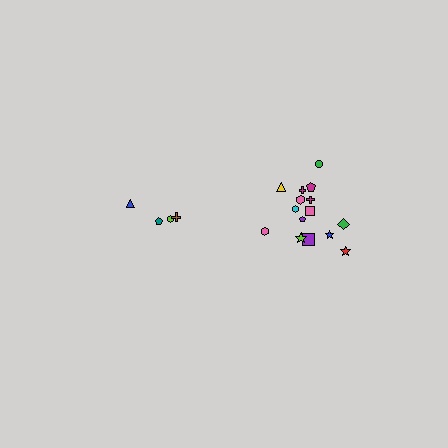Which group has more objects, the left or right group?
The right group.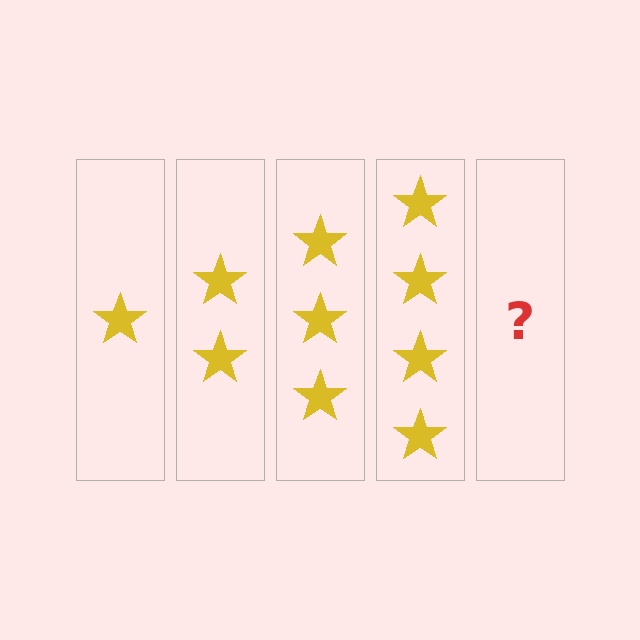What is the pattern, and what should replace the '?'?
The pattern is that each step adds one more star. The '?' should be 5 stars.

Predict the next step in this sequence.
The next step is 5 stars.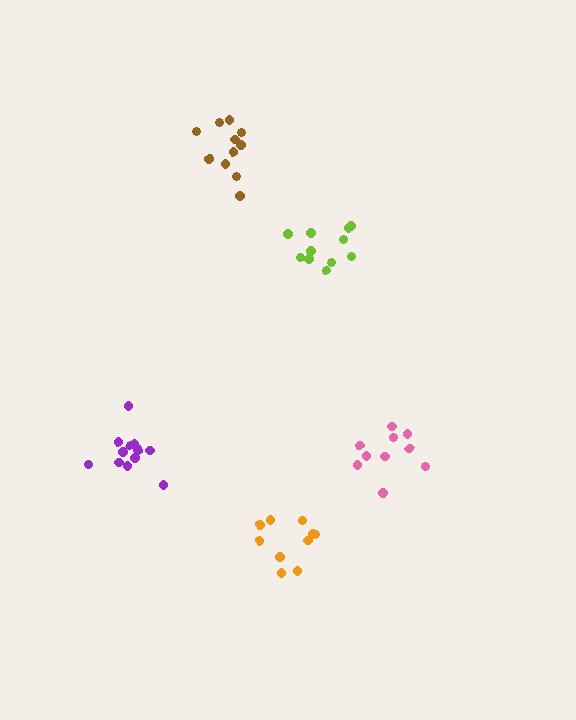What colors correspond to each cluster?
The clusters are colored: pink, orange, brown, purple, lime.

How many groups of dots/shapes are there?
There are 5 groups.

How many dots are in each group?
Group 1: 10 dots, Group 2: 10 dots, Group 3: 11 dots, Group 4: 12 dots, Group 5: 11 dots (54 total).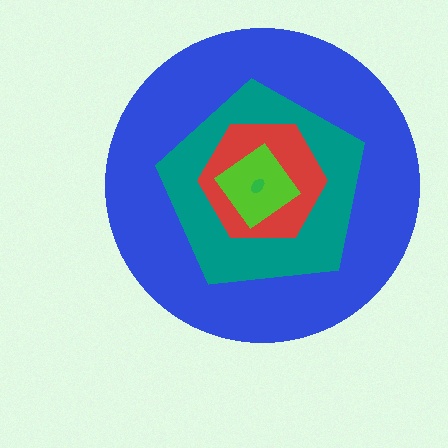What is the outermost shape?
The blue circle.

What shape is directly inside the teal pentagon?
The red hexagon.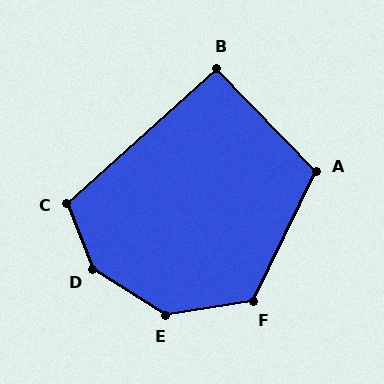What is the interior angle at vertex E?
Approximately 139 degrees (obtuse).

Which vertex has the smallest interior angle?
B, at approximately 92 degrees.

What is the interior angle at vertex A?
Approximately 110 degrees (obtuse).